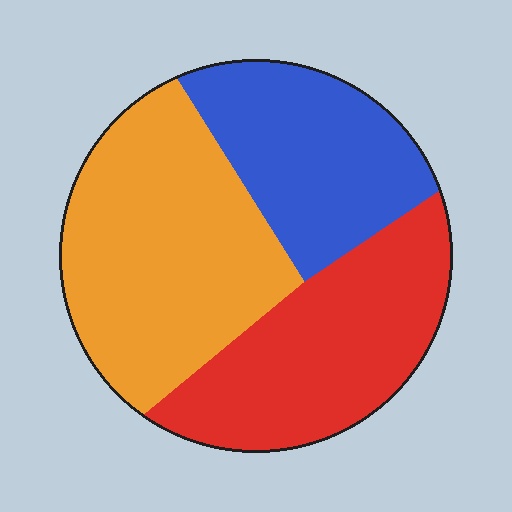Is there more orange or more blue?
Orange.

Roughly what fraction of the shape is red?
Red covers about 35% of the shape.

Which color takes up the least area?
Blue, at roughly 25%.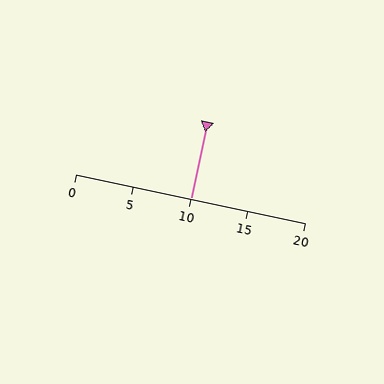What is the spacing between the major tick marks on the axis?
The major ticks are spaced 5 apart.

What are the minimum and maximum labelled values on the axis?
The axis runs from 0 to 20.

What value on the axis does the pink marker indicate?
The marker indicates approximately 10.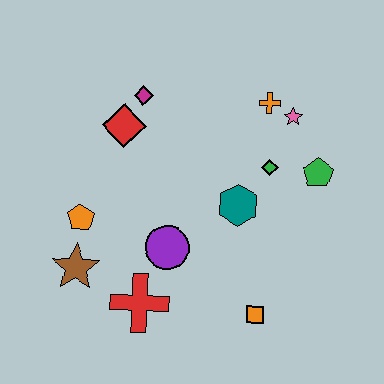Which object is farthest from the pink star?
The brown star is farthest from the pink star.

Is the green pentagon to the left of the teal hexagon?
No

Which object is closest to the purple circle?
The red cross is closest to the purple circle.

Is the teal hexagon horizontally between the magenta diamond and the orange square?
Yes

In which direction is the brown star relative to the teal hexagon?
The brown star is to the left of the teal hexagon.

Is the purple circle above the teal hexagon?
No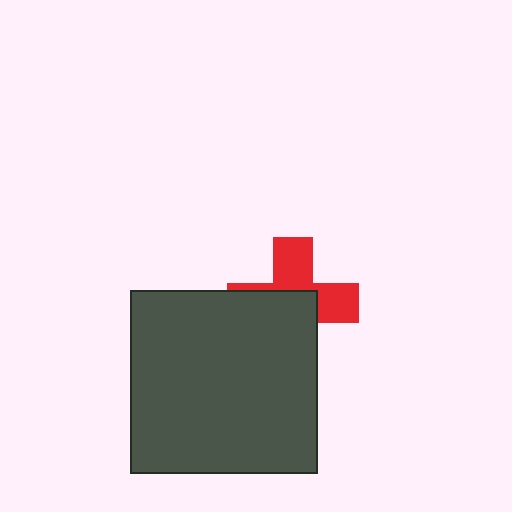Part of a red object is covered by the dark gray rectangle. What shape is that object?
It is a cross.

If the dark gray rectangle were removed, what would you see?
You would see the complete red cross.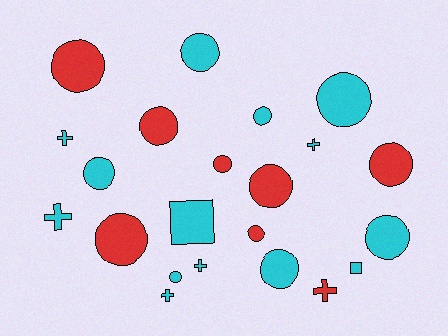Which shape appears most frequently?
Circle, with 14 objects.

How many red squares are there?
There are no red squares.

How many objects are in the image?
There are 22 objects.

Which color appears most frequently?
Cyan, with 14 objects.